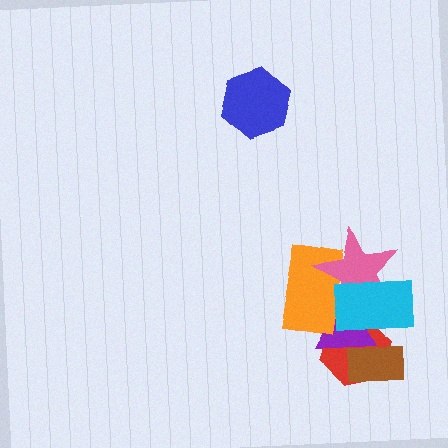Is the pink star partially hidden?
Yes, it is partially covered by another shape.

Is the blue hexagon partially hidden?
No, no other shape covers it.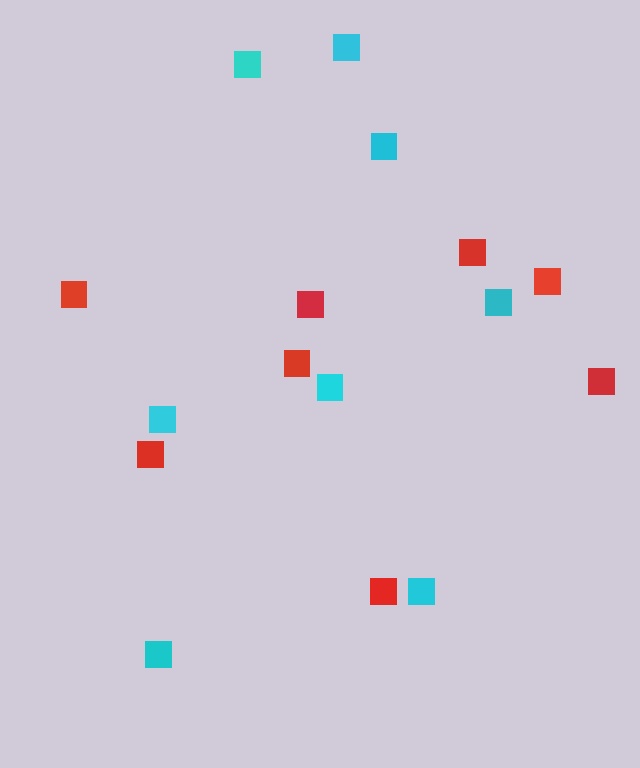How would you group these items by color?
There are 2 groups: one group of red squares (8) and one group of cyan squares (8).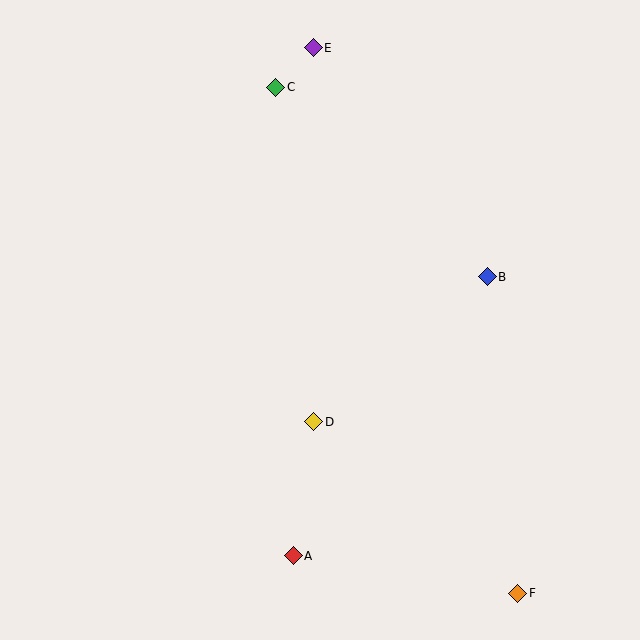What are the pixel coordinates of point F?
Point F is at (518, 593).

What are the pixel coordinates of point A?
Point A is at (293, 556).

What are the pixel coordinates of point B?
Point B is at (487, 277).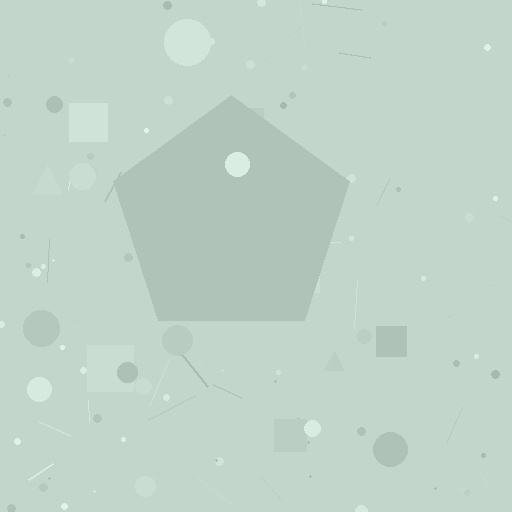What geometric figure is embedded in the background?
A pentagon is embedded in the background.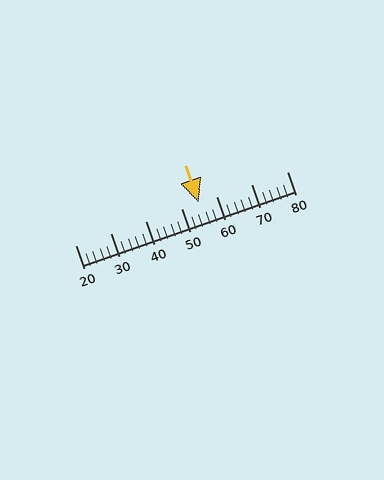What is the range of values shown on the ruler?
The ruler shows values from 20 to 80.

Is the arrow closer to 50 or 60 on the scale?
The arrow is closer to 60.